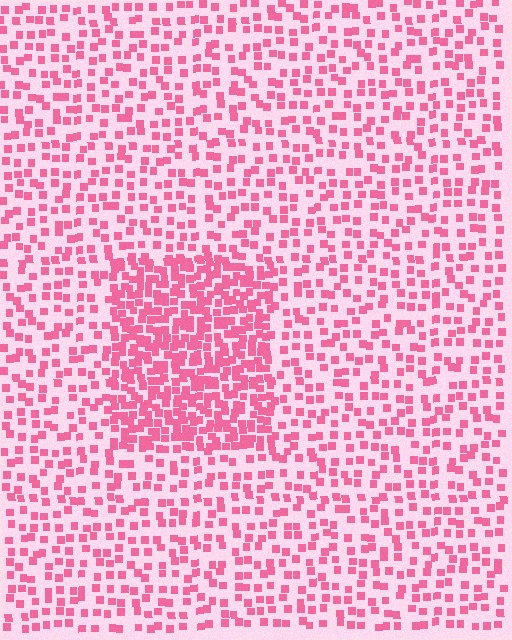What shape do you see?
I see a rectangle.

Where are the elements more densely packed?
The elements are more densely packed inside the rectangle boundary.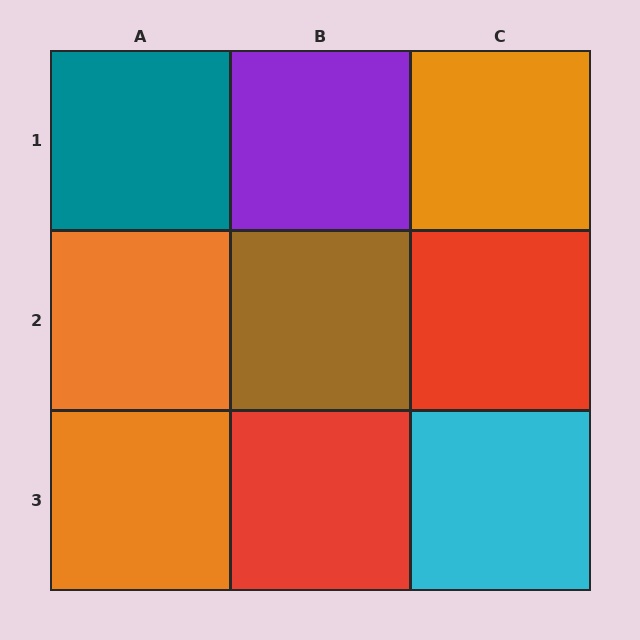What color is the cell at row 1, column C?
Orange.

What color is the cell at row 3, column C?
Cyan.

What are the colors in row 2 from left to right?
Orange, brown, red.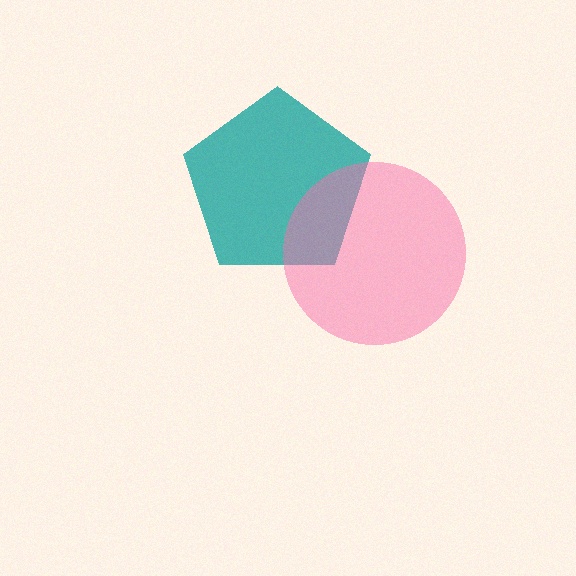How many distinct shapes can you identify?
There are 2 distinct shapes: a teal pentagon, a pink circle.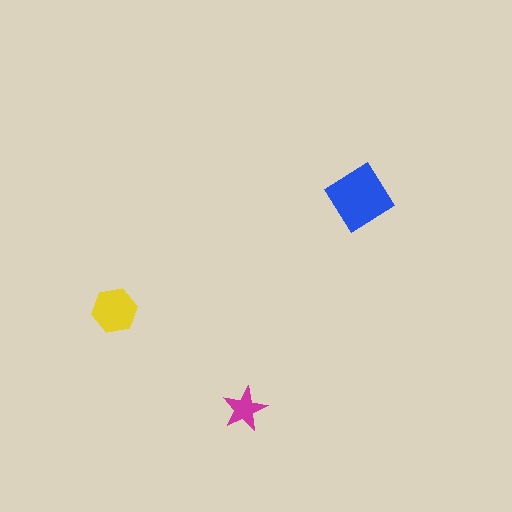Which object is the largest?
The blue diamond.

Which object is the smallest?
The magenta star.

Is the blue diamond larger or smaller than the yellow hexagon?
Larger.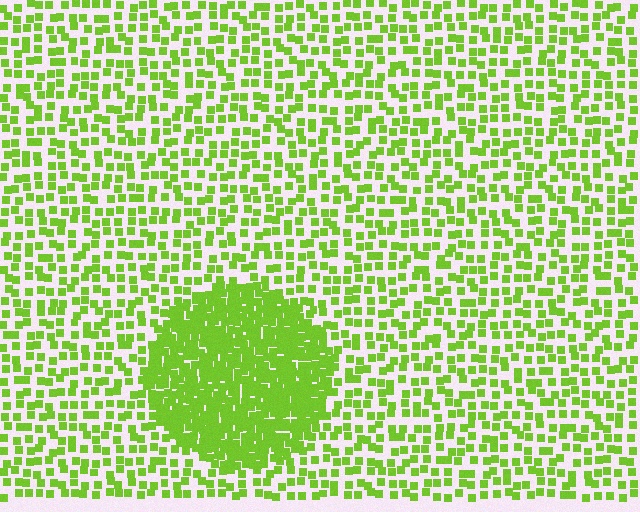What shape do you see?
I see a circle.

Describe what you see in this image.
The image contains small lime elements arranged at two different densities. A circle-shaped region is visible where the elements are more densely packed than the surrounding area.